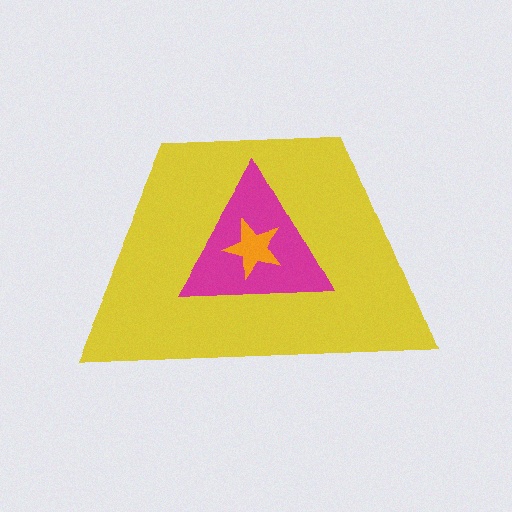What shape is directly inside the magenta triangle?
The orange star.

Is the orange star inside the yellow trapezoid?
Yes.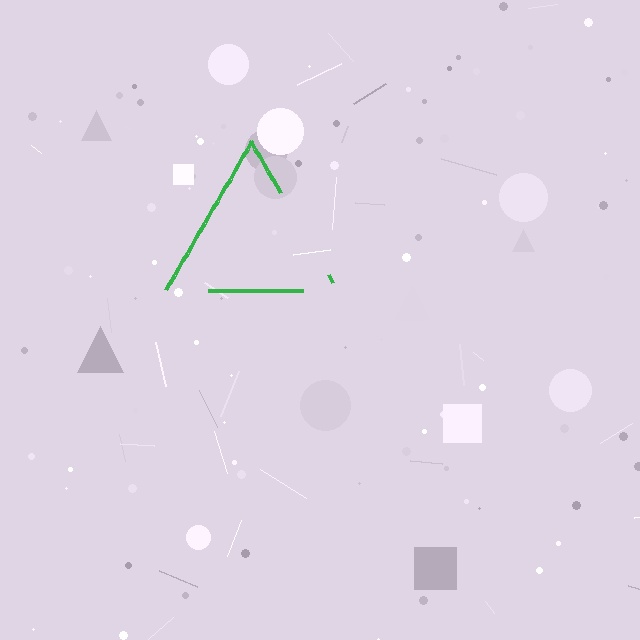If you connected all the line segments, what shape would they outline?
They would outline a triangle.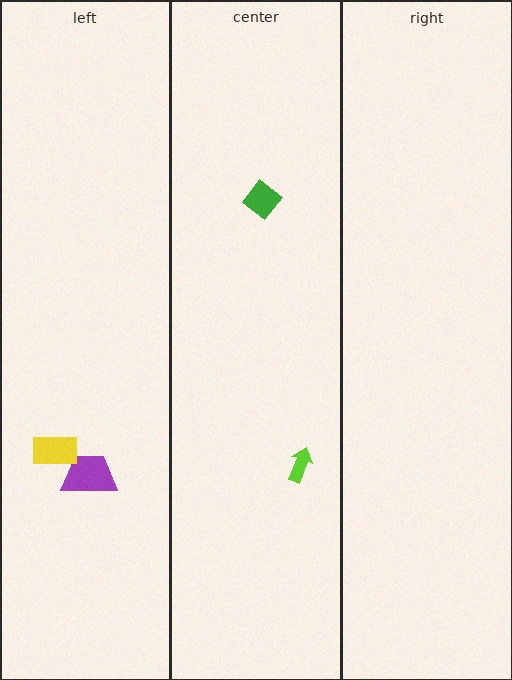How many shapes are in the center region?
2.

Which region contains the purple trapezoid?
The left region.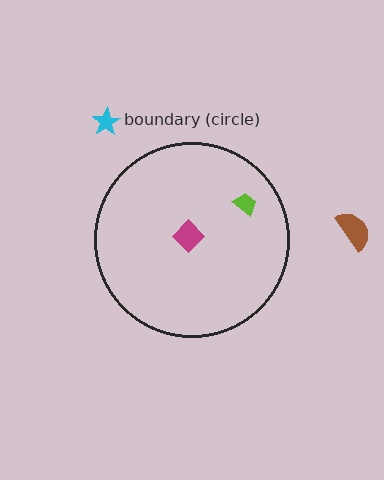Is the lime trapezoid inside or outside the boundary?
Inside.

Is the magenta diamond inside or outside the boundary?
Inside.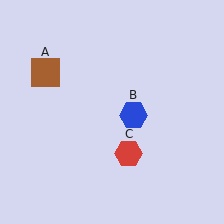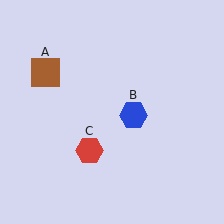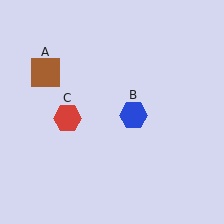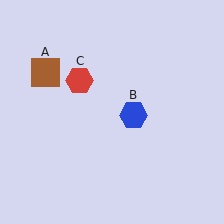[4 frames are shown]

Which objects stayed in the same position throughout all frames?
Brown square (object A) and blue hexagon (object B) remained stationary.